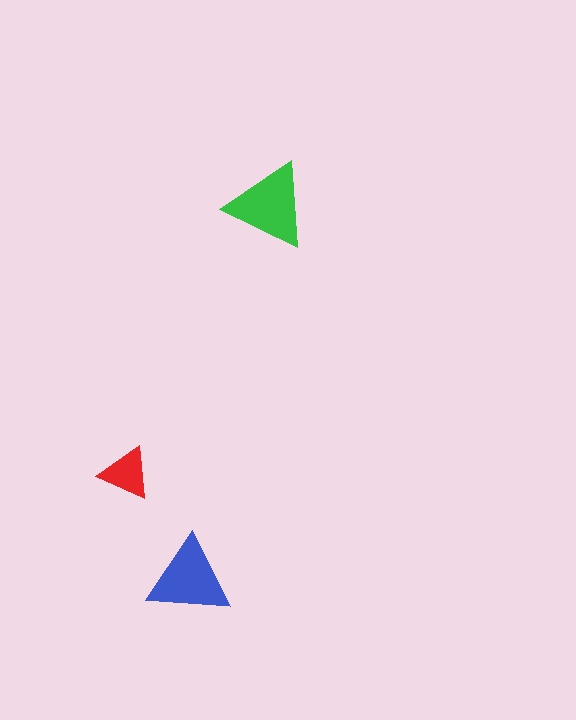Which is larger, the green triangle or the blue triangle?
The green one.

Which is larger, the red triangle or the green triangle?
The green one.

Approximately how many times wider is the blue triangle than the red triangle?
About 1.5 times wider.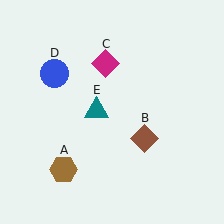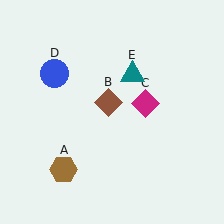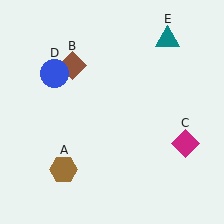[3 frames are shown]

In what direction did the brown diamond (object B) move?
The brown diamond (object B) moved up and to the left.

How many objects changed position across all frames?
3 objects changed position: brown diamond (object B), magenta diamond (object C), teal triangle (object E).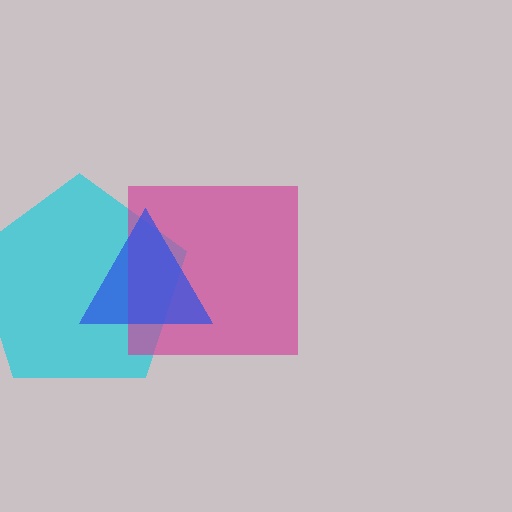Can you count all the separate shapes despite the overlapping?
Yes, there are 3 separate shapes.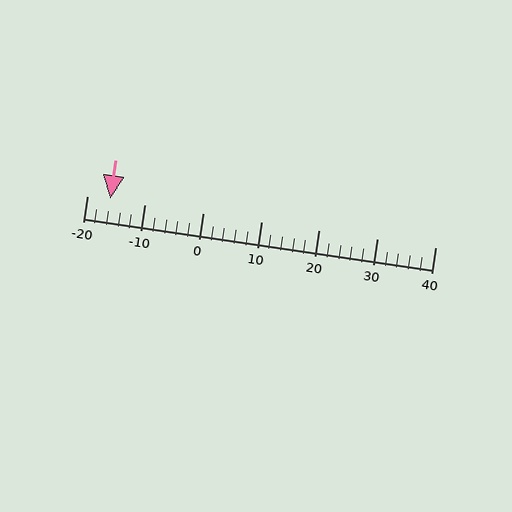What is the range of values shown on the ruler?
The ruler shows values from -20 to 40.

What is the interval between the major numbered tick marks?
The major tick marks are spaced 10 units apart.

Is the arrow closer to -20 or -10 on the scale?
The arrow is closer to -20.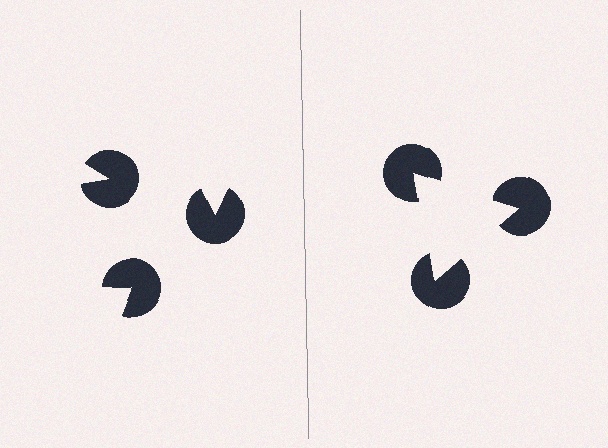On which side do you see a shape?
An illusory triangle appears on the right side. On the left side the wedge cuts are rotated, so no coherent shape forms.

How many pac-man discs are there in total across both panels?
6 — 3 on each side.